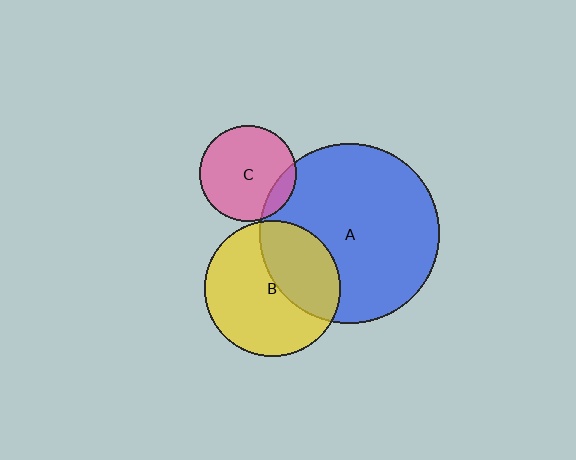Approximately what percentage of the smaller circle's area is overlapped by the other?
Approximately 15%.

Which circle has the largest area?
Circle A (blue).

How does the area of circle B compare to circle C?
Approximately 2.0 times.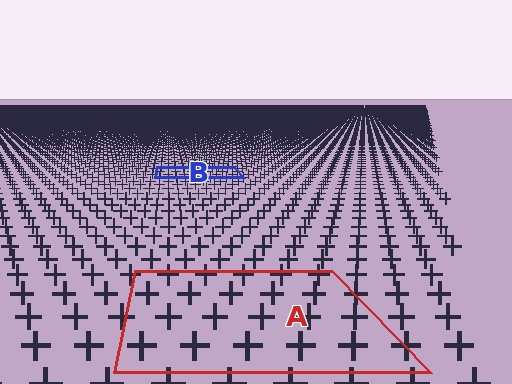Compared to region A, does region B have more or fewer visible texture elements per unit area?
Region B has more texture elements per unit area — they are packed more densely because it is farther away.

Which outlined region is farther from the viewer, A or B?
Region B is farther from the viewer — the texture elements inside it appear smaller and more densely packed.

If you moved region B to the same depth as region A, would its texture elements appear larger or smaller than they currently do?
They would appear larger. At a closer depth, the same texture elements are projected at a bigger on-screen size.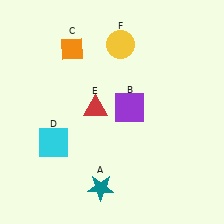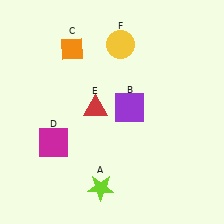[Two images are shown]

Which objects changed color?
A changed from teal to lime. D changed from cyan to magenta.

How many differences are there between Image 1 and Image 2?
There are 2 differences between the two images.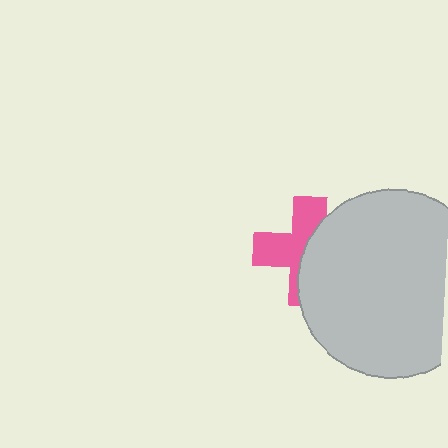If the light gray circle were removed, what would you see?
You would see the complete pink cross.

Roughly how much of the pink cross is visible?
About half of it is visible (roughly 51%).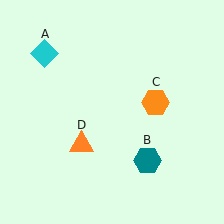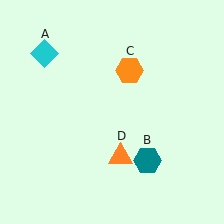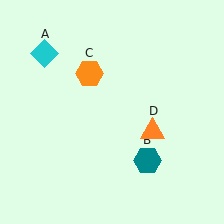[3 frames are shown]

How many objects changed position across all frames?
2 objects changed position: orange hexagon (object C), orange triangle (object D).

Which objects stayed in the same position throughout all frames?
Cyan diamond (object A) and teal hexagon (object B) remained stationary.